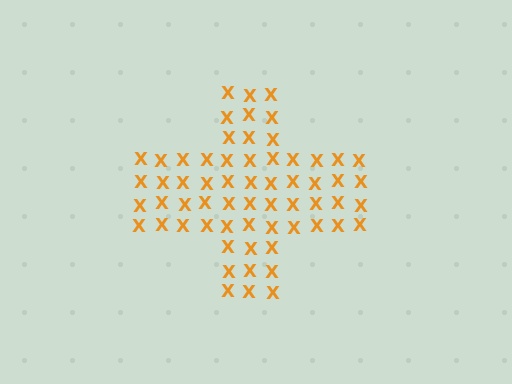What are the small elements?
The small elements are letter X's.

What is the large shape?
The large shape is a cross.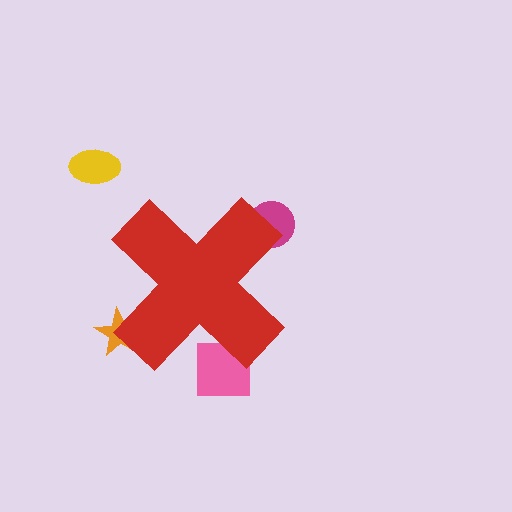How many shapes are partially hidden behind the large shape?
3 shapes are partially hidden.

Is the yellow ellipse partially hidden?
No, the yellow ellipse is fully visible.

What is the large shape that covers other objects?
A red cross.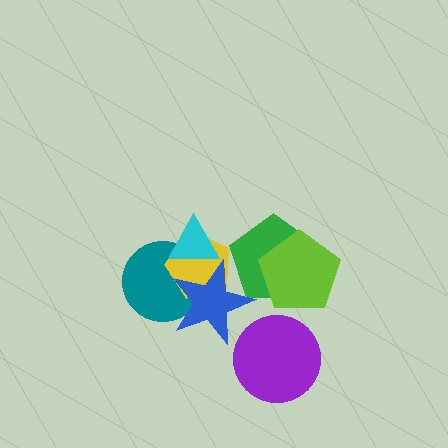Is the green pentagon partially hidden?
Yes, it is partially covered by another shape.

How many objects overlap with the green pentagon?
2 objects overlap with the green pentagon.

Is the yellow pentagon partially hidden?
Yes, it is partially covered by another shape.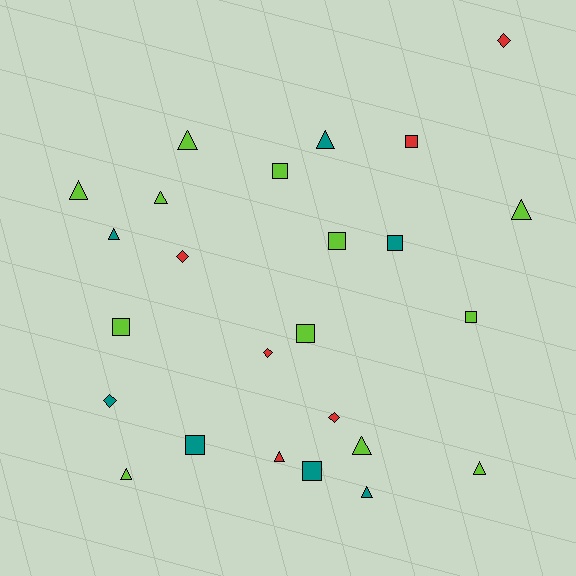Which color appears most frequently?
Lime, with 12 objects.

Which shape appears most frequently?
Triangle, with 11 objects.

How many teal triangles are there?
There are 3 teal triangles.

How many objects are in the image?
There are 25 objects.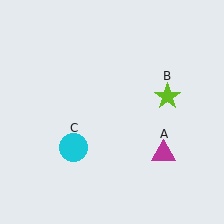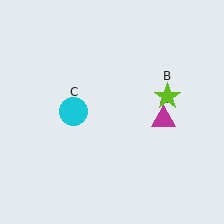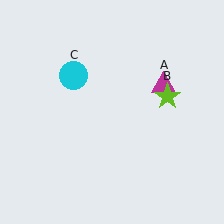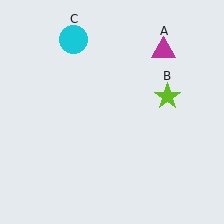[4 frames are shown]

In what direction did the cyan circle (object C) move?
The cyan circle (object C) moved up.